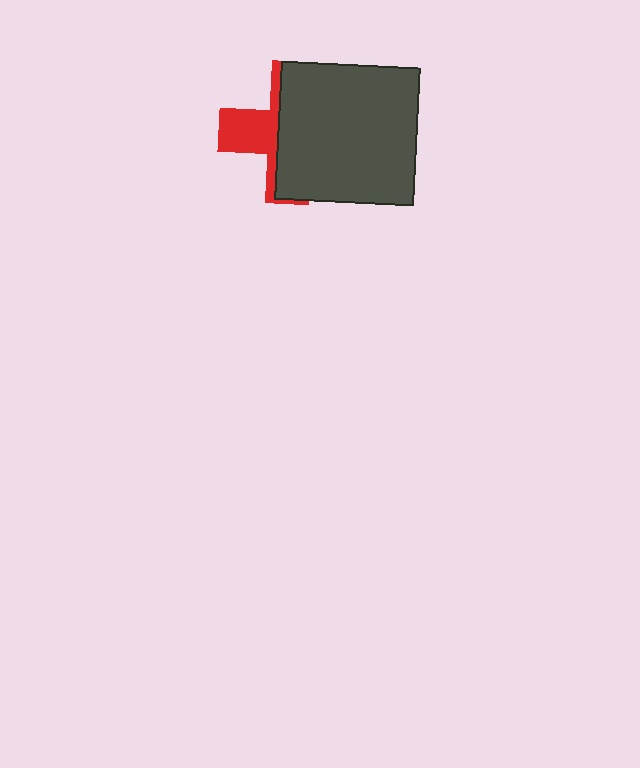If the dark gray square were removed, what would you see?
You would see the complete red cross.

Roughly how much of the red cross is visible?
A small part of it is visible (roughly 35%).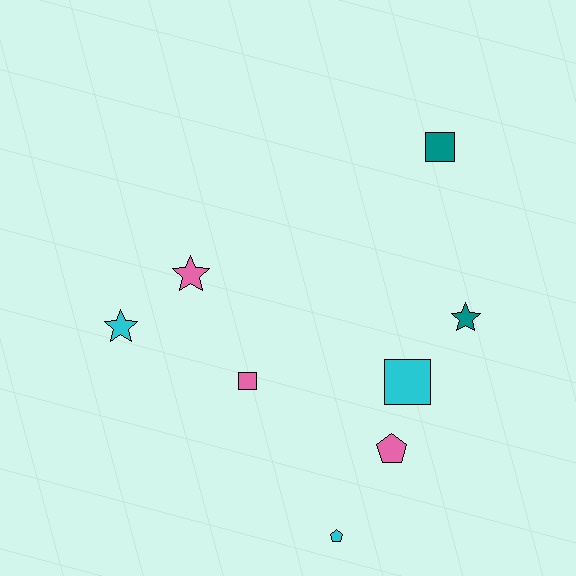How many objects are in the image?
There are 8 objects.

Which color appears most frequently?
Pink, with 3 objects.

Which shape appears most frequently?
Star, with 3 objects.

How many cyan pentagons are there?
There is 1 cyan pentagon.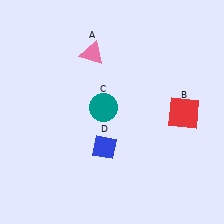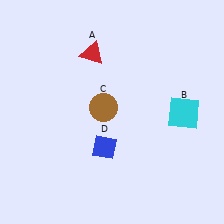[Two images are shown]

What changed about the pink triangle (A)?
In Image 1, A is pink. In Image 2, it changed to red.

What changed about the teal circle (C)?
In Image 1, C is teal. In Image 2, it changed to brown.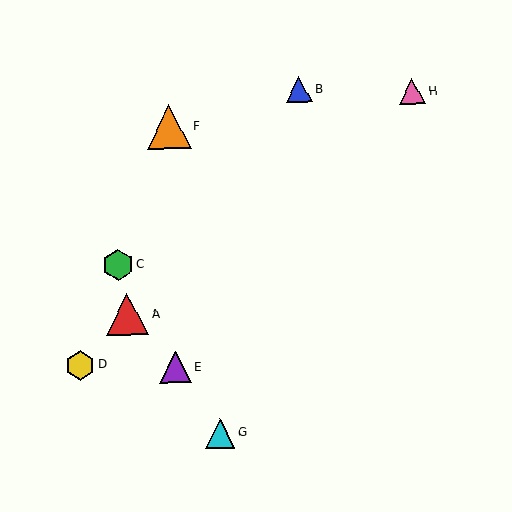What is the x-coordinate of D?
Object D is at x≈80.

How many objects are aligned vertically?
2 objects (E, F) are aligned vertically.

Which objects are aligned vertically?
Objects E, F are aligned vertically.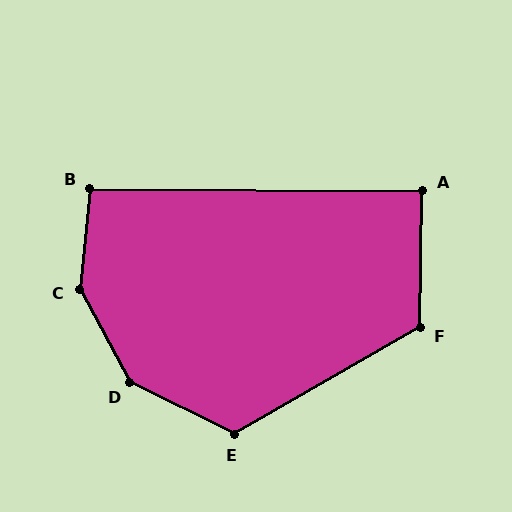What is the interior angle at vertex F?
Approximately 121 degrees (obtuse).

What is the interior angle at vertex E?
Approximately 124 degrees (obtuse).